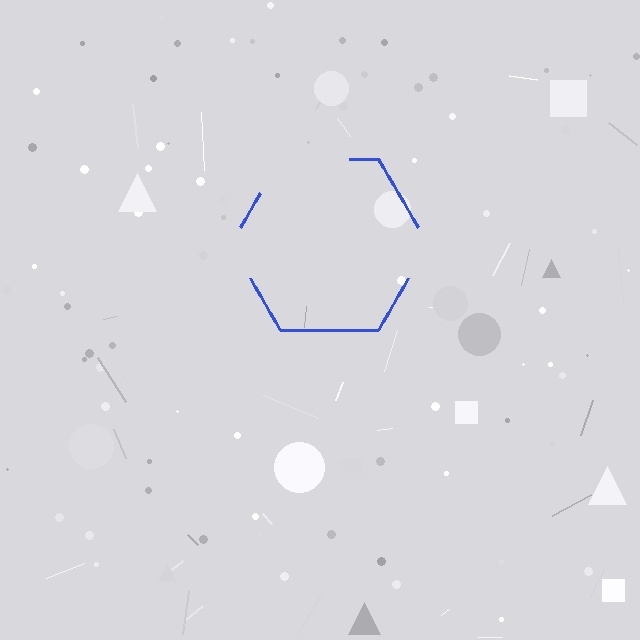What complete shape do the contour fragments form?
The contour fragments form a hexagon.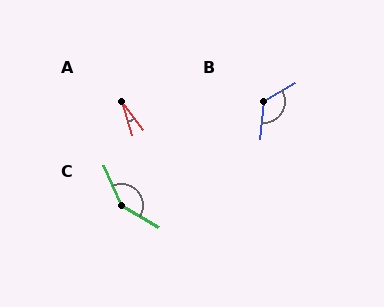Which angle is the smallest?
A, at approximately 20 degrees.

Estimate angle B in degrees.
Approximately 126 degrees.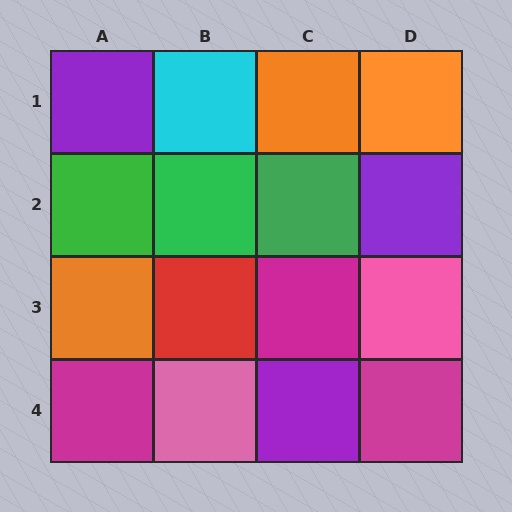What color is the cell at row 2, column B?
Green.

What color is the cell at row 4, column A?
Magenta.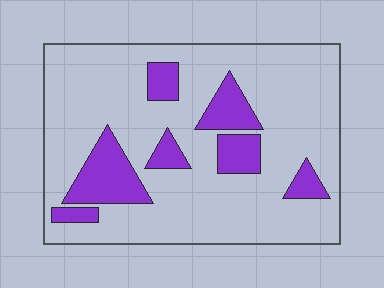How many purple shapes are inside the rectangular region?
7.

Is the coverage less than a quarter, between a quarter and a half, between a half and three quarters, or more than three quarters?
Less than a quarter.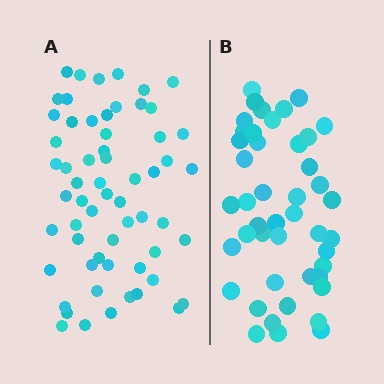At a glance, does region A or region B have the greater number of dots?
Region A (the left region) has more dots.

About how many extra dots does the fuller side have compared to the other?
Region A has approximately 15 more dots than region B.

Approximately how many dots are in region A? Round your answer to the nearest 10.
About 60 dots.